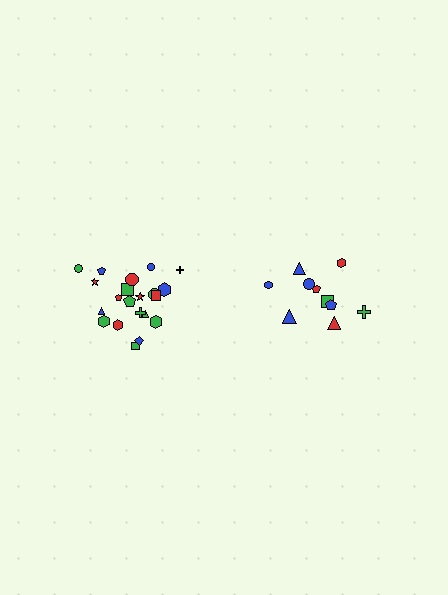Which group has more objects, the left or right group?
The left group.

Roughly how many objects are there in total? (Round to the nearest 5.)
Roughly 30 objects in total.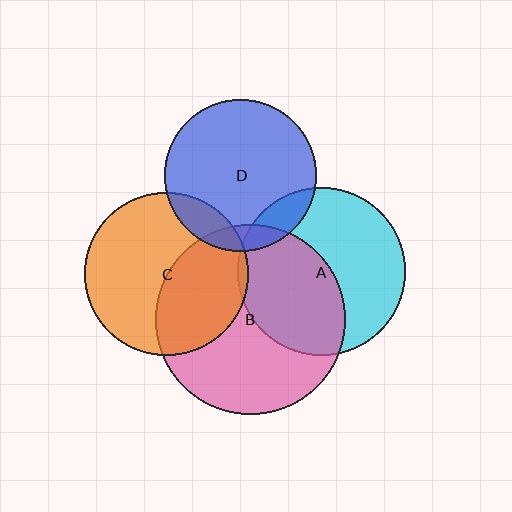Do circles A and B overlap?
Yes.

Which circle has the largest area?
Circle B (pink).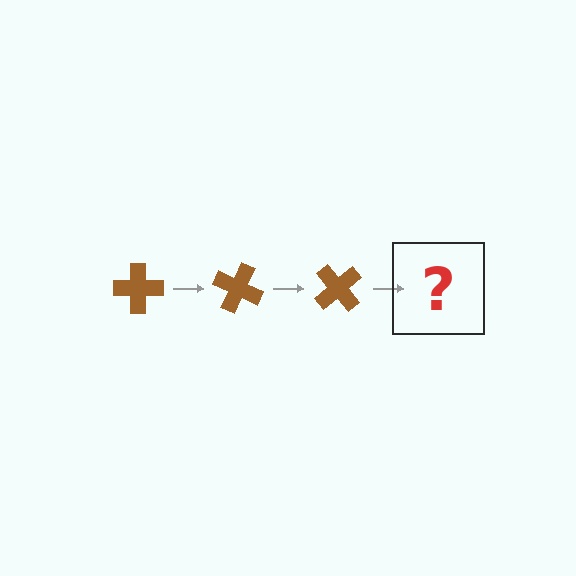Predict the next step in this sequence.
The next step is a brown cross rotated 75 degrees.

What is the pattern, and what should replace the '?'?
The pattern is that the cross rotates 25 degrees each step. The '?' should be a brown cross rotated 75 degrees.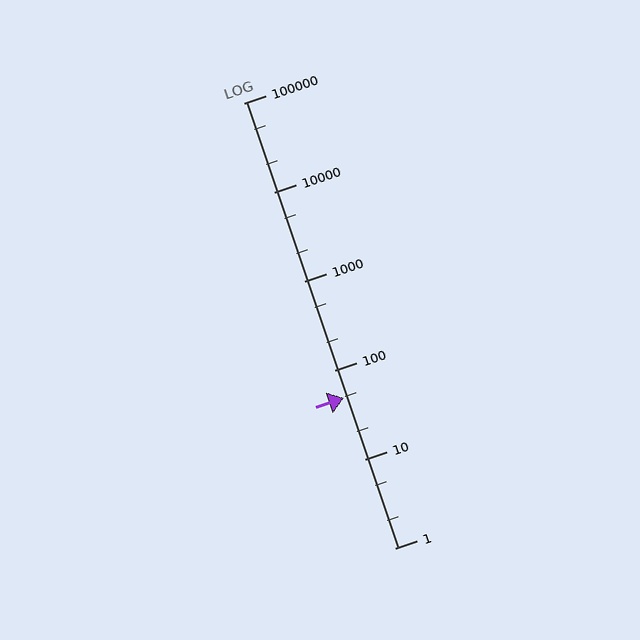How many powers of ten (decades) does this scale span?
The scale spans 5 decades, from 1 to 100000.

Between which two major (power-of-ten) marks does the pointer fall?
The pointer is between 10 and 100.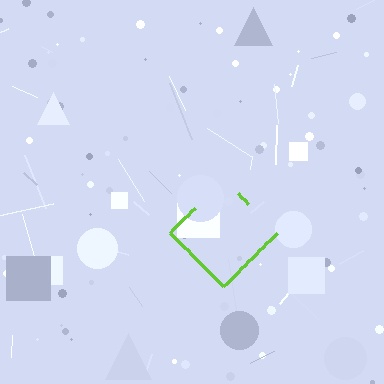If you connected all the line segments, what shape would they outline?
They would outline a diamond.